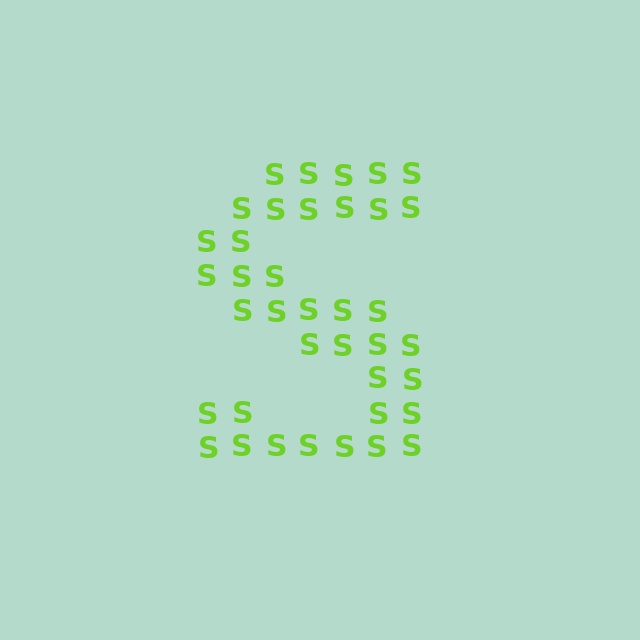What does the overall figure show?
The overall figure shows the letter S.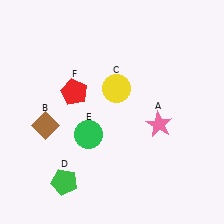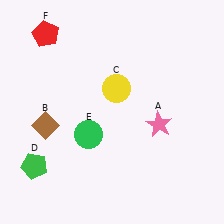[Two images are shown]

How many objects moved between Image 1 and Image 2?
2 objects moved between the two images.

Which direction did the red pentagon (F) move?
The red pentagon (F) moved up.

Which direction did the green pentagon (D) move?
The green pentagon (D) moved left.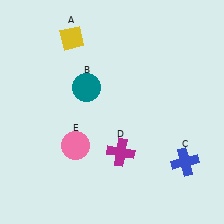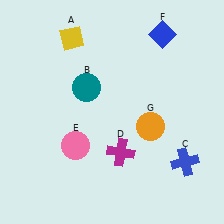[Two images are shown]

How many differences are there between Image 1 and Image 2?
There are 2 differences between the two images.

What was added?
A blue diamond (F), an orange circle (G) were added in Image 2.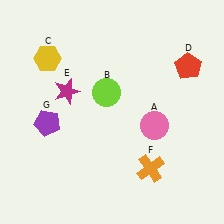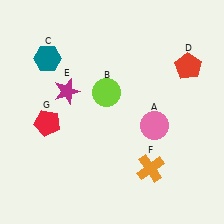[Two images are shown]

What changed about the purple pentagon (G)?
In Image 1, G is purple. In Image 2, it changed to red.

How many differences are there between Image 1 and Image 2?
There are 2 differences between the two images.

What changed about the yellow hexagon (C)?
In Image 1, C is yellow. In Image 2, it changed to teal.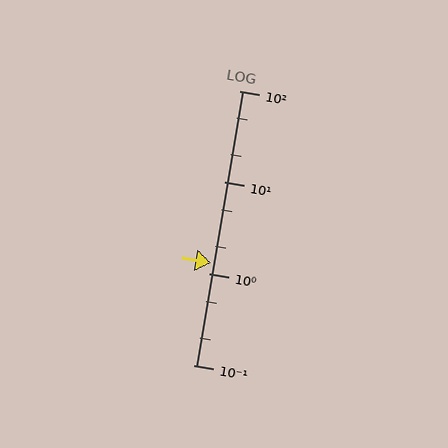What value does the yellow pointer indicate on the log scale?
The pointer indicates approximately 1.3.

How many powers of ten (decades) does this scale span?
The scale spans 3 decades, from 0.1 to 100.